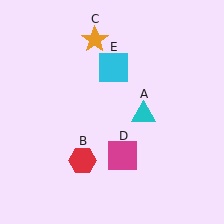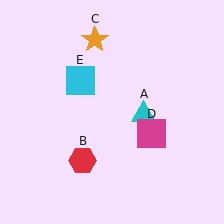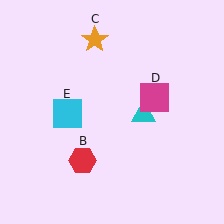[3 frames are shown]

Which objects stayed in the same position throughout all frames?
Cyan triangle (object A) and red hexagon (object B) and orange star (object C) remained stationary.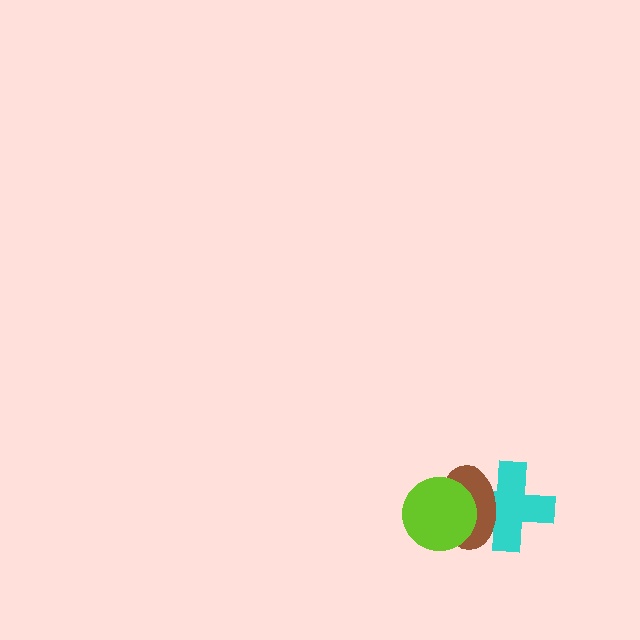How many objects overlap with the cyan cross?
2 objects overlap with the cyan cross.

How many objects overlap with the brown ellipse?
2 objects overlap with the brown ellipse.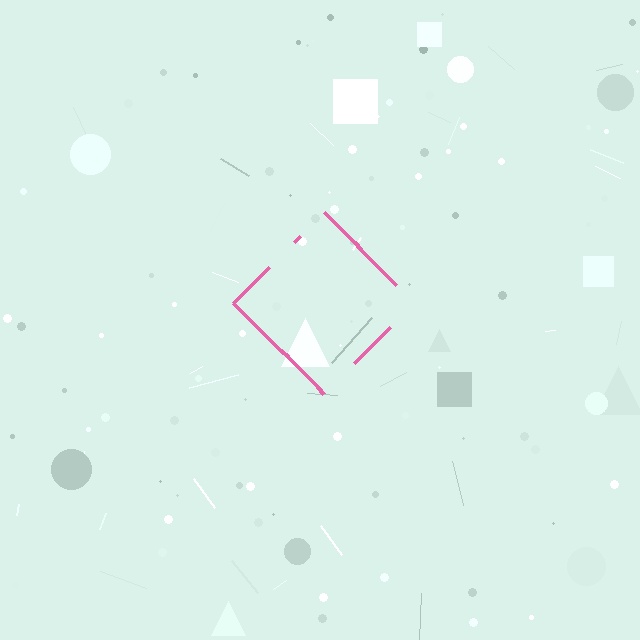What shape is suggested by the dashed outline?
The dashed outline suggests a diamond.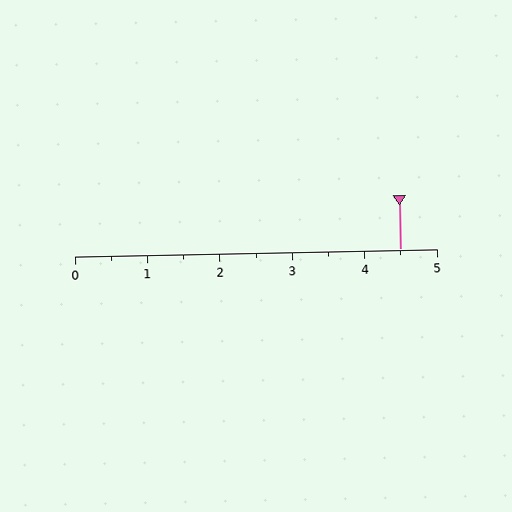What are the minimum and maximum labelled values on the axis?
The axis runs from 0 to 5.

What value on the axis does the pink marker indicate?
The marker indicates approximately 4.5.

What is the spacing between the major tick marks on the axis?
The major ticks are spaced 1 apart.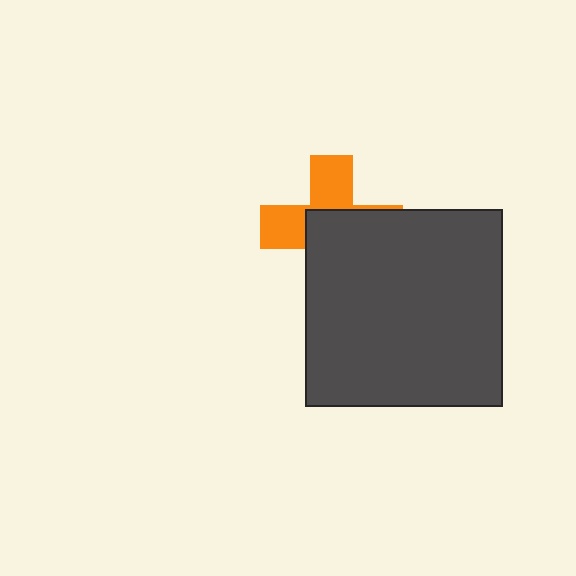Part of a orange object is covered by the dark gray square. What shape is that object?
It is a cross.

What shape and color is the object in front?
The object in front is a dark gray square.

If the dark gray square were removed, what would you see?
You would see the complete orange cross.